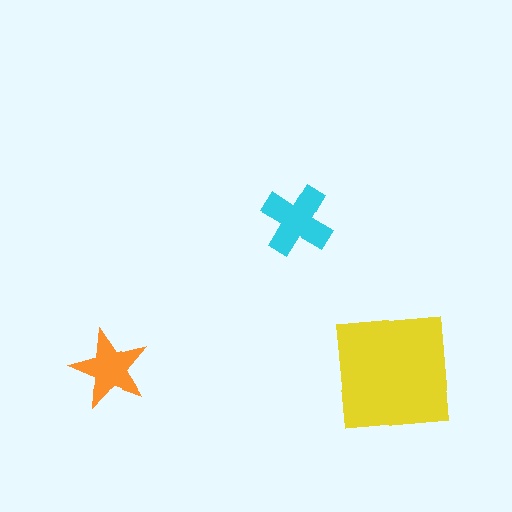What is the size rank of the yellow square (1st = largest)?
1st.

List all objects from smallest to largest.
The orange star, the cyan cross, the yellow square.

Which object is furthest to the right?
The yellow square is rightmost.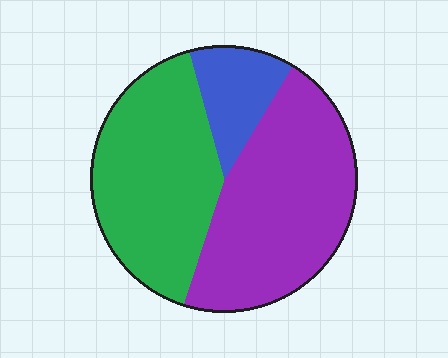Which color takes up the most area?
Purple, at roughly 45%.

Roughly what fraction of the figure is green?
Green takes up between a quarter and a half of the figure.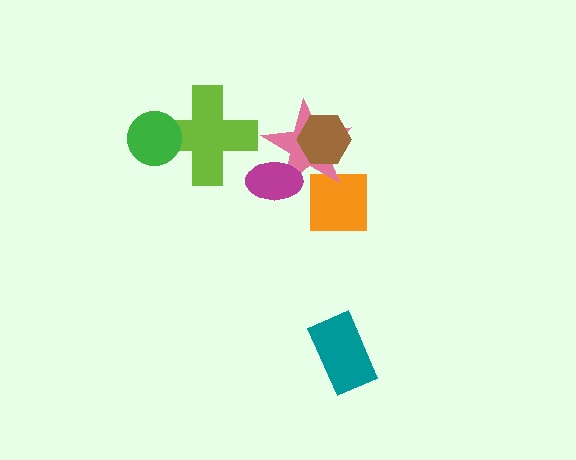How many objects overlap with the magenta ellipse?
1 object overlaps with the magenta ellipse.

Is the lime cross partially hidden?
Yes, it is partially covered by another shape.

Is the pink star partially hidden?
Yes, it is partially covered by another shape.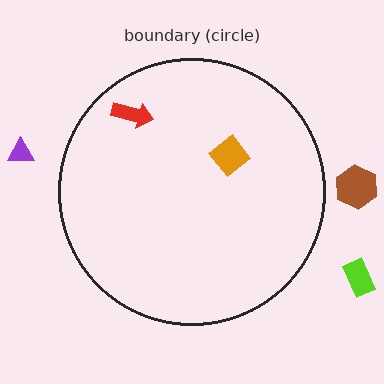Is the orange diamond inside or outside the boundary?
Inside.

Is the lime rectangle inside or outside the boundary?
Outside.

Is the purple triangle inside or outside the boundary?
Outside.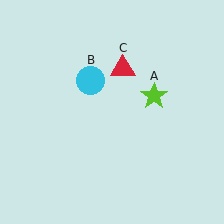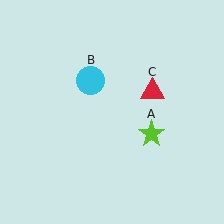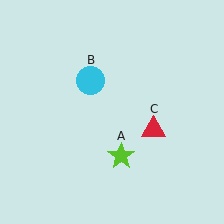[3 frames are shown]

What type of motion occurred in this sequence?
The lime star (object A), red triangle (object C) rotated clockwise around the center of the scene.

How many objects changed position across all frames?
2 objects changed position: lime star (object A), red triangle (object C).